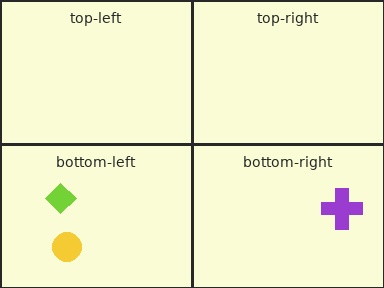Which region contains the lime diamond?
The bottom-left region.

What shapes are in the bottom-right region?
The purple cross.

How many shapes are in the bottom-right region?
1.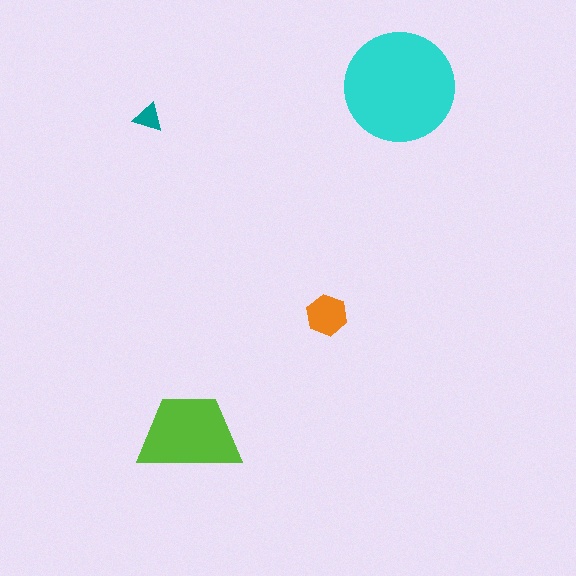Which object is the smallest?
The teal triangle.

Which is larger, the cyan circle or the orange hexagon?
The cyan circle.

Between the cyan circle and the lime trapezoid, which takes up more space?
The cyan circle.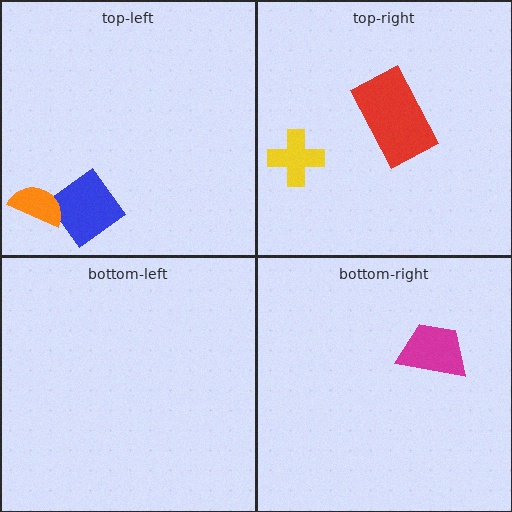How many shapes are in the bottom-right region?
1.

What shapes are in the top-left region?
The blue diamond, the orange semicircle.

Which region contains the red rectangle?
The top-right region.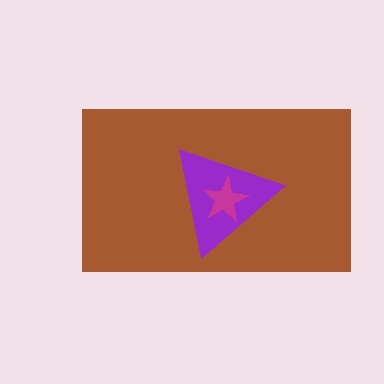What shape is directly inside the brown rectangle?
The purple triangle.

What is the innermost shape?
The magenta star.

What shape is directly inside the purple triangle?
The magenta star.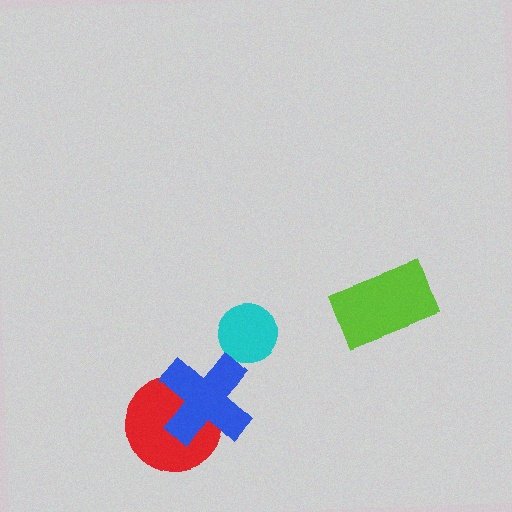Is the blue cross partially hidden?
No, no other shape covers it.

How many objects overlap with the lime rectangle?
0 objects overlap with the lime rectangle.